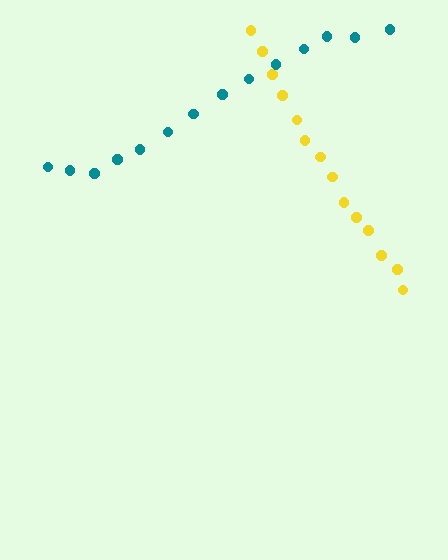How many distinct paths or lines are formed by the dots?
There are 2 distinct paths.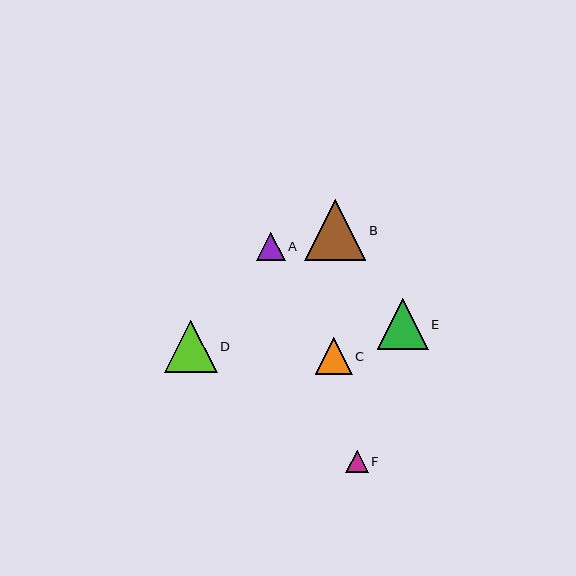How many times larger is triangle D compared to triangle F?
Triangle D is approximately 2.4 times the size of triangle F.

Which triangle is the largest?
Triangle B is the largest with a size of approximately 61 pixels.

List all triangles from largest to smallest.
From largest to smallest: B, D, E, C, A, F.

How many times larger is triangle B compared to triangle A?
Triangle B is approximately 2.2 times the size of triangle A.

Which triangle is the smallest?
Triangle F is the smallest with a size of approximately 22 pixels.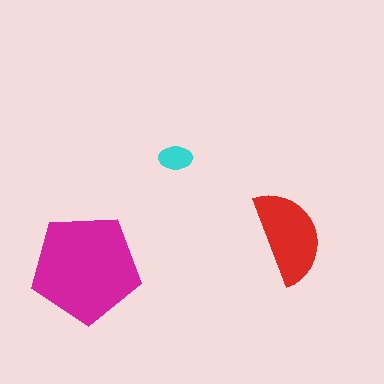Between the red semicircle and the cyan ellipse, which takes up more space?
The red semicircle.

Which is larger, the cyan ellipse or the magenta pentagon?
The magenta pentagon.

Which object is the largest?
The magenta pentagon.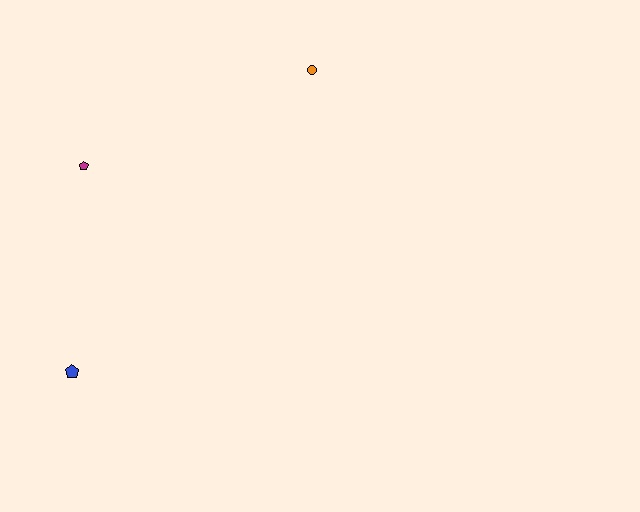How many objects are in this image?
There are 3 objects.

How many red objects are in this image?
There are no red objects.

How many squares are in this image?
There are no squares.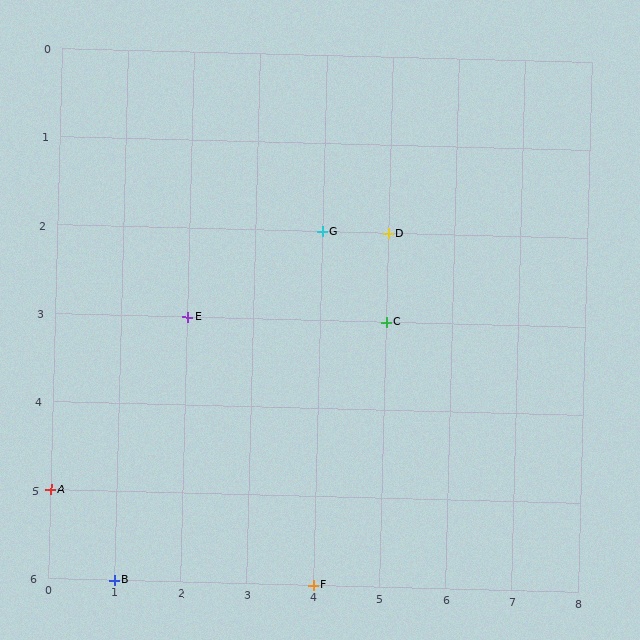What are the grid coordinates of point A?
Point A is at grid coordinates (0, 5).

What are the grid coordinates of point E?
Point E is at grid coordinates (2, 3).